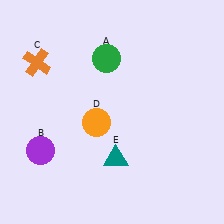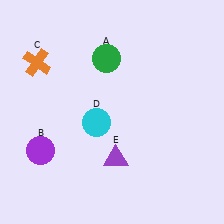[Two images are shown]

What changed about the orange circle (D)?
In Image 1, D is orange. In Image 2, it changed to cyan.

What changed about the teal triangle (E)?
In Image 1, E is teal. In Image 2, it changed to purple.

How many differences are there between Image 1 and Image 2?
There are 2 differences between the two images.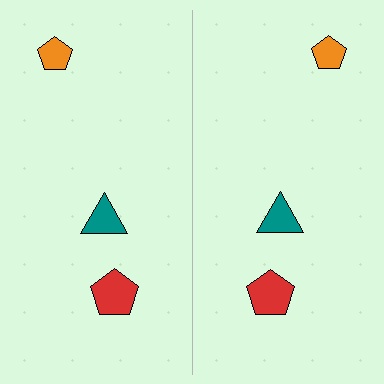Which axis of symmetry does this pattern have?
The pattern has a vertical axis of symmetry running through the center of the image.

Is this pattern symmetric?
Yes, this pattern has bilateral (reflection) symmetry.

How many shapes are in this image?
There are 6 shapes in this image.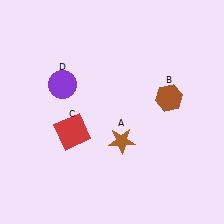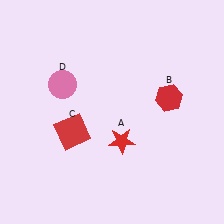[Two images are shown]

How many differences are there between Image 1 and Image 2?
There are 3 differences between the two images.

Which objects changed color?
A changed from brown to red. B changed from brown to red. D changed from purple to pink.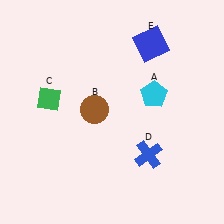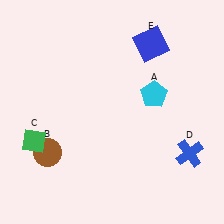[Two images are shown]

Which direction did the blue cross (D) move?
The blue cross (D) moved right.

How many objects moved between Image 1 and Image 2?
3 objects moved between the two images.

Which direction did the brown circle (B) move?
The brown circle (B) moved left.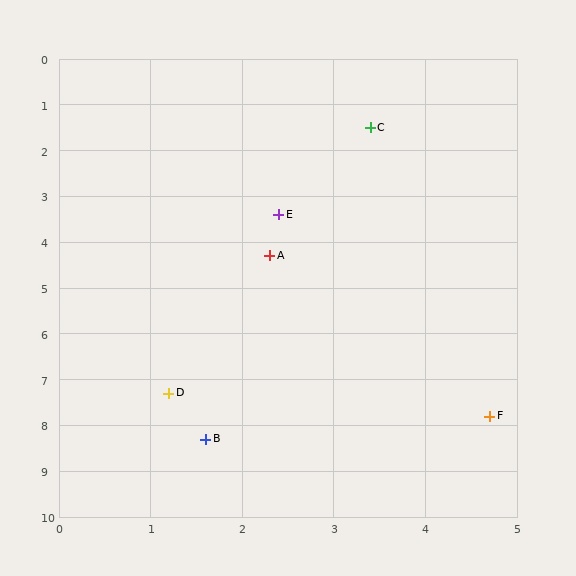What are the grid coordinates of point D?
Point D is at approximately (1.2, 7.3).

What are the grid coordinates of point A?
Point A is at approximately (2.3, 4.3).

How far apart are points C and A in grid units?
Points C and A are about 3.0 grid units apart.